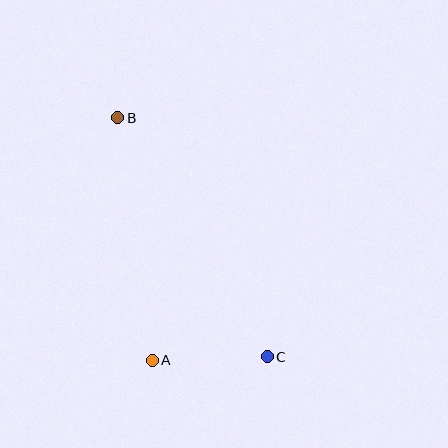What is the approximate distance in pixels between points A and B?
The distance between A and B is approximately 245 pixels.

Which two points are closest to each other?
Points A and C are closest to each other.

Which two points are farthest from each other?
Points B and C are farthest from each other.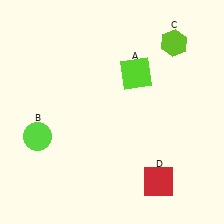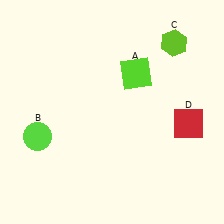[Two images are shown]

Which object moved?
The red square (D) moved up.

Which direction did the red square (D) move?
The red square (D) moved up.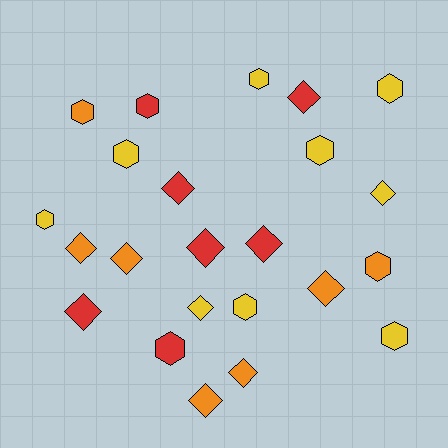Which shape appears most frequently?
Diamond, with 12 objects.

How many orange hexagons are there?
There are 2 orange hexagons.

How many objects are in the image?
There are 23 objects.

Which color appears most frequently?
Yellow, with 9 objects.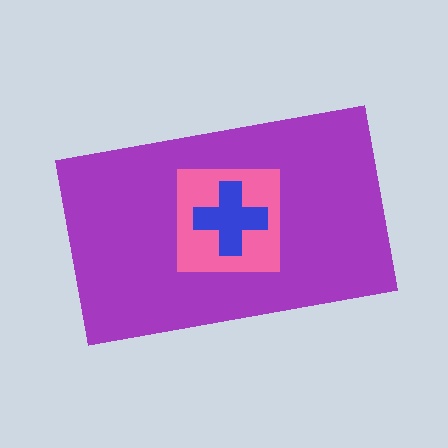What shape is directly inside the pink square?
The blue cross.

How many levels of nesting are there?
3.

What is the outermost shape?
The purple rectangle.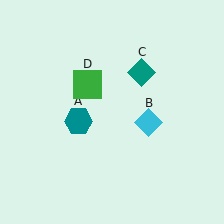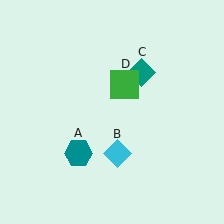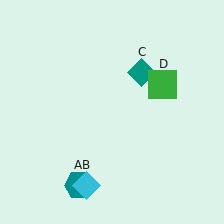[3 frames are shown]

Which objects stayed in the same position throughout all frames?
Teal diamond (object C) remained stationary.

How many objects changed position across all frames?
3 objects changed position: teal hexagon (object A), cyan diamond (object B), green square (object D).